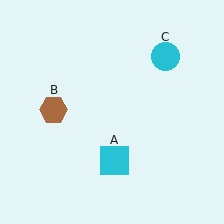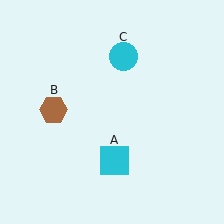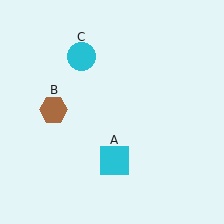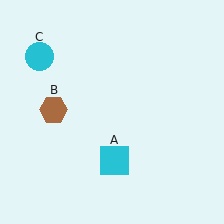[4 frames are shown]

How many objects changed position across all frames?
1 object changed position: cyan circle (object C).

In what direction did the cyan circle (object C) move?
The cyan circle (object C) moved left.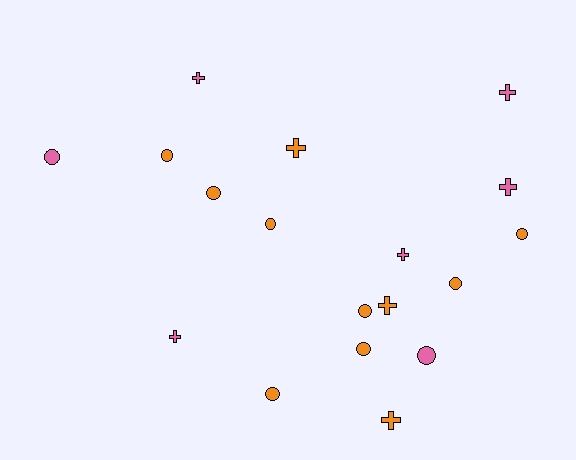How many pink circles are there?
There are 2 pink circles.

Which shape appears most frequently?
Circle, with 10 objects.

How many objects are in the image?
There are 18 objects.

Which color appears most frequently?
Orange, with 11 objects.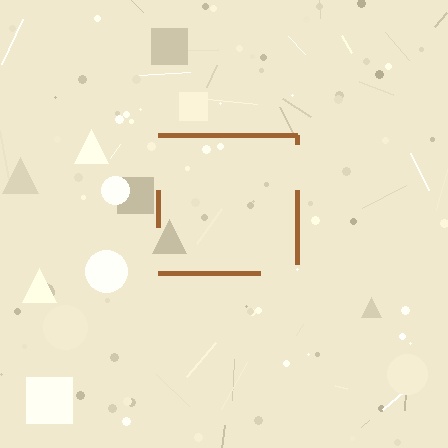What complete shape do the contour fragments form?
The contour fragments form a square.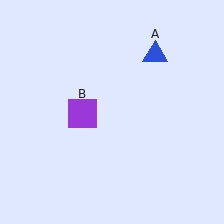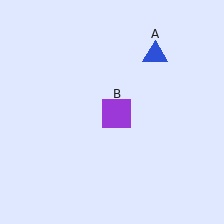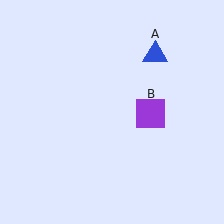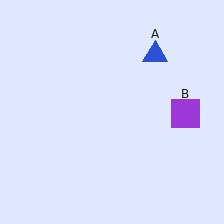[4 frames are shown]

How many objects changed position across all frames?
1 object changed position: purple square (object B).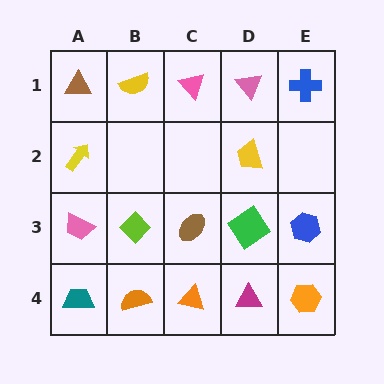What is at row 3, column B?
A lime diamond.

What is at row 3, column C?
A brown ellipse.